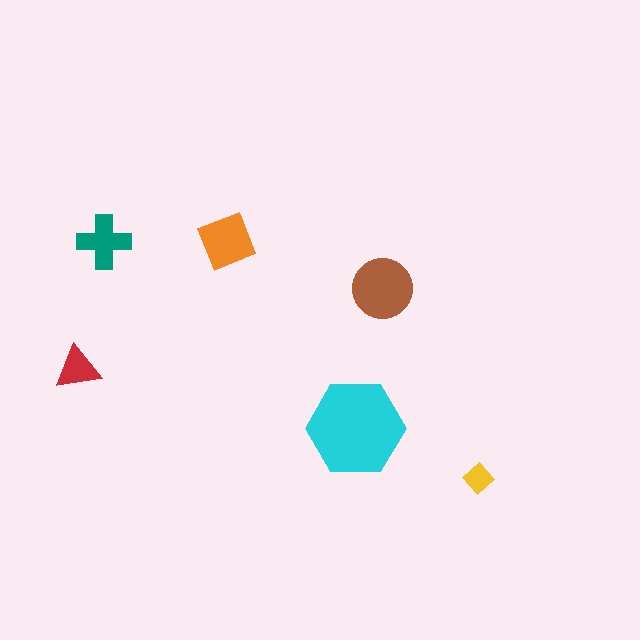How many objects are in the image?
There are 6 objects in the image.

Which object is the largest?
The cyan hexagon.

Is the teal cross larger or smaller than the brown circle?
Smaller.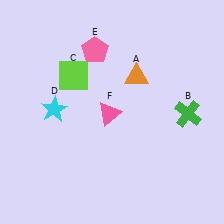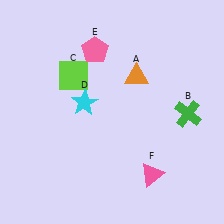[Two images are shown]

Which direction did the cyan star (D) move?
The cyan star (D) moved right.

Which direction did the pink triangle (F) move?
The pink triangle (F) moved down.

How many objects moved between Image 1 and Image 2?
2 objects moved between the two images.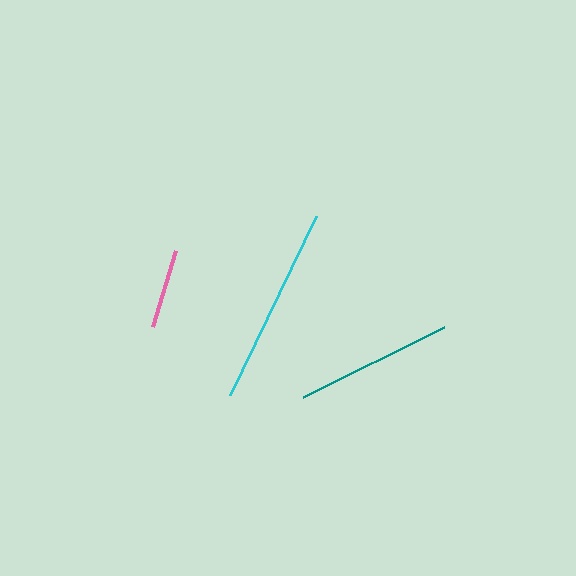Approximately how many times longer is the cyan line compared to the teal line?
The cyan line is approximately 1.3 times the length of the teal line.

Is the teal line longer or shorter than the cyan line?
The cyan line is longer than the teal line.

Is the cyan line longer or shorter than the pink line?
The cyan line is longer than the pink line.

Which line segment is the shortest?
The pink line is the shortest at approximately 80 pixels.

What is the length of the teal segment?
The teal segment is approximately 157 pixels long.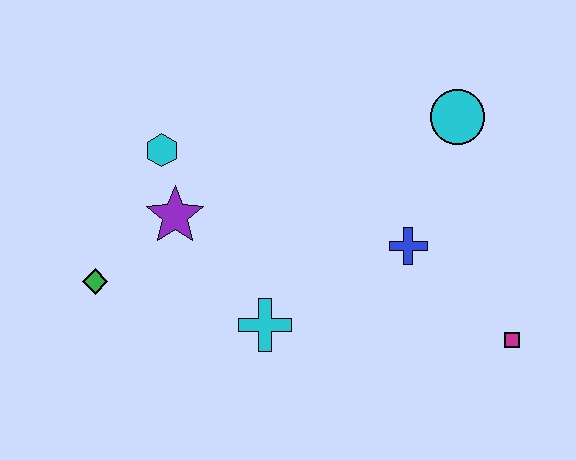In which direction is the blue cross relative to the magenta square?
The blue cross is to the left of the magenta square.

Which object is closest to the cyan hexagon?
The purple star is closest to the cyan hexagon.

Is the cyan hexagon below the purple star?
No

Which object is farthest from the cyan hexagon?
The magenta square is farthest from the cyan hexagon.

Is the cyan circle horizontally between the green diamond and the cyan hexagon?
No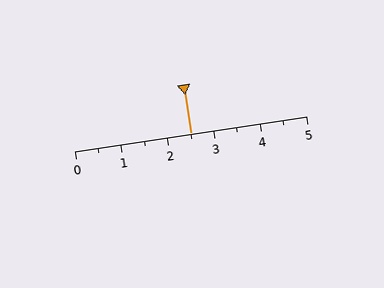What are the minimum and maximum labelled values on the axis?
The axis runs from 0 to 5.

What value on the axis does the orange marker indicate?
The marker indicates approximately 2.5.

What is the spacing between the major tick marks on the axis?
The major ticks are spaced 1 apart.